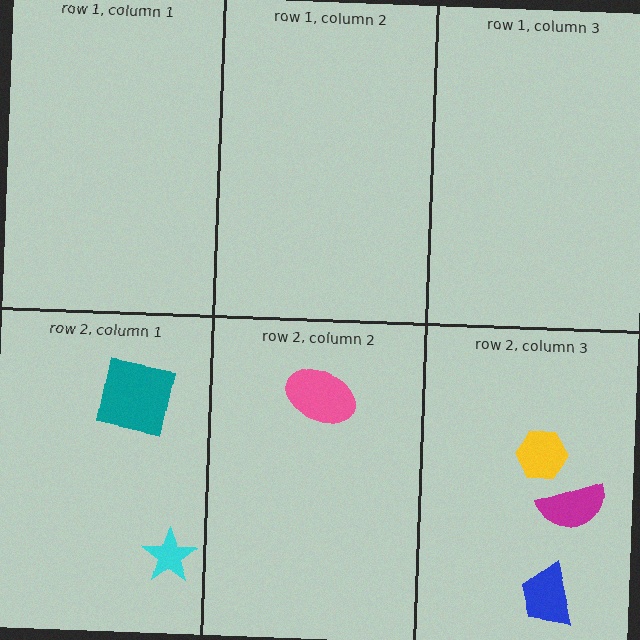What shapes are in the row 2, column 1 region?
The teal square, the cyan star.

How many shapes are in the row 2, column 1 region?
2.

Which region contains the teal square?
The row 2, column 1 region.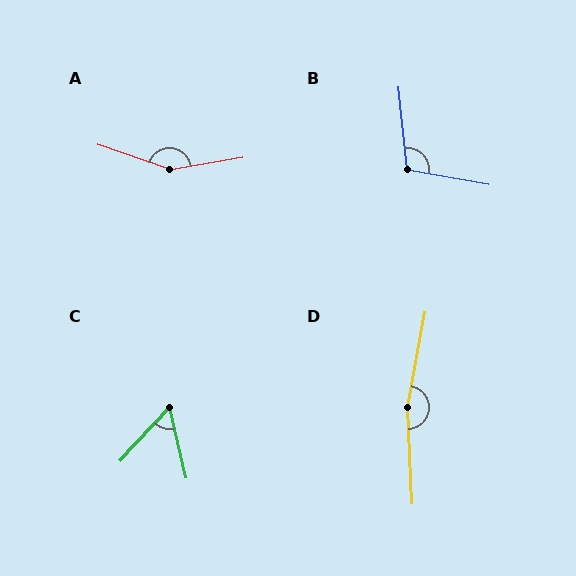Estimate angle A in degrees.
Approximately 151 degrees.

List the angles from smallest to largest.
C (55°), B (106°), A (151°), D (167°).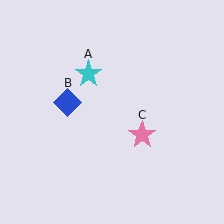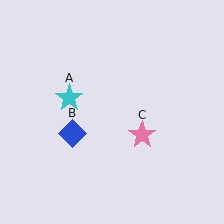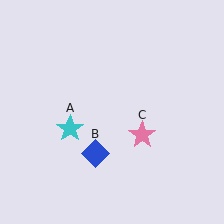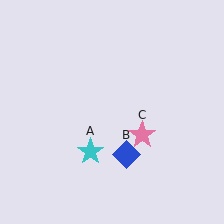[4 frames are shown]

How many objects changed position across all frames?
2 objects changed position: cyan star (object A), blue diamond (object B).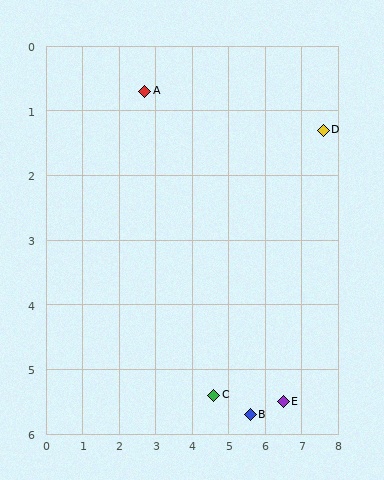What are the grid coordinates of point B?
Point B is at approximately (5.6, 5.7).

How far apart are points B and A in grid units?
Points B and A are about 5.8 grid units apart.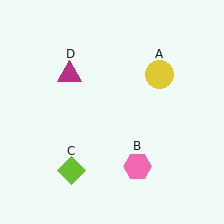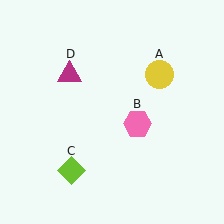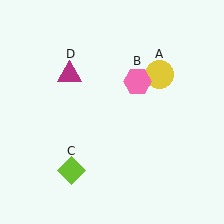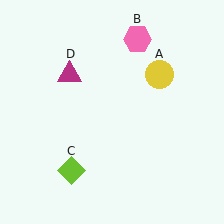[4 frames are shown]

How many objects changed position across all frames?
1 object changed position: pink hexagon (object B).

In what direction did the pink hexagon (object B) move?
The pink hexagon (object B) moved up.